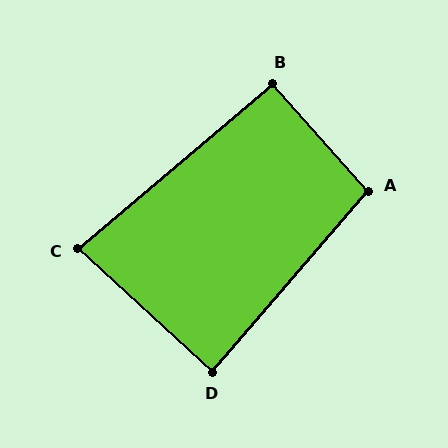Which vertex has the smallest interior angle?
C, at approximately 83 degrees.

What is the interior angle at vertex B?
Approximately 92 degrees (approximately right).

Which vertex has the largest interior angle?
A, at approximately 97 degrees.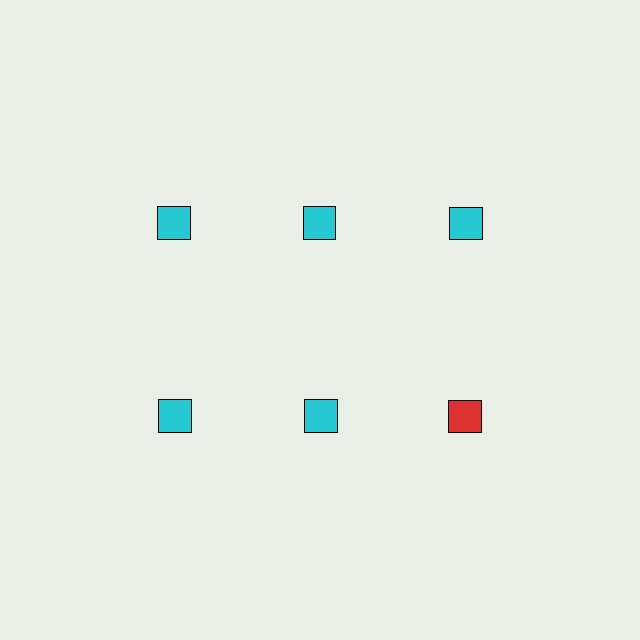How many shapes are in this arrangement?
There are 6 shapes arranged in a grid pattern.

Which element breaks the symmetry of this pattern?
The red square in the second row, center column breaks the symmetry. All other shapes are cyan squares.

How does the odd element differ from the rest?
It has a different color: red instead of cyan.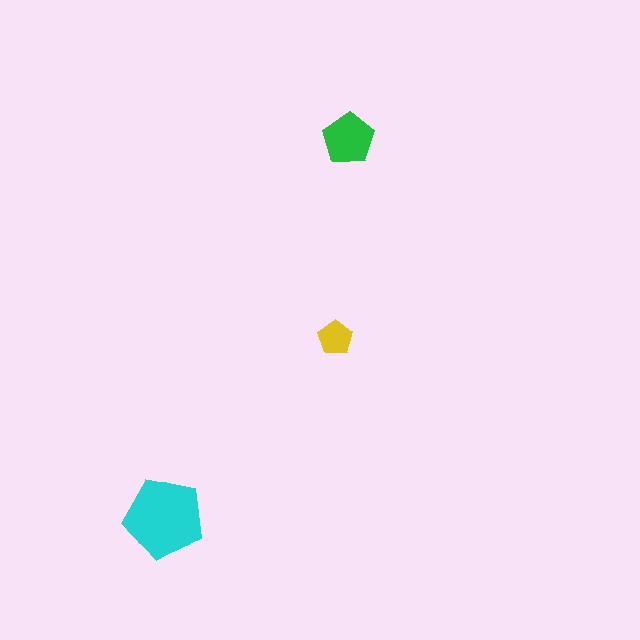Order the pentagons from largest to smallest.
the cyan one, the green one, the yellow one.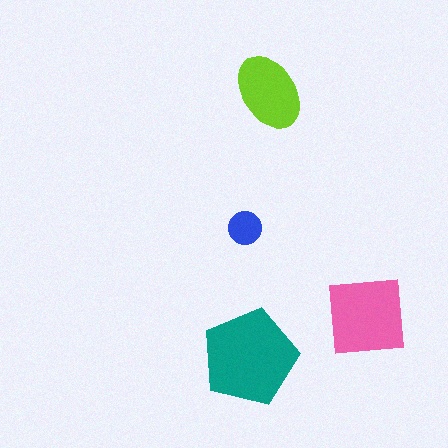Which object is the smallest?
The blue circle.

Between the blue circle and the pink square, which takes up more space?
The pink square.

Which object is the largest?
The teal pentagon.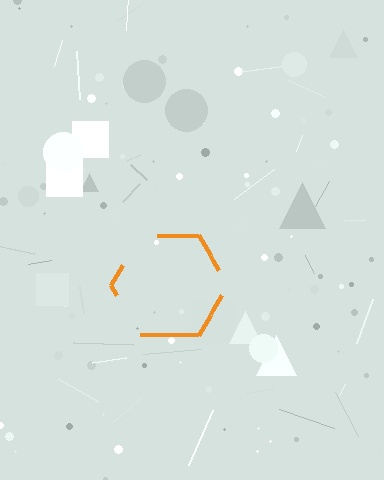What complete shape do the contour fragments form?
The contour fragments form a hexagon.